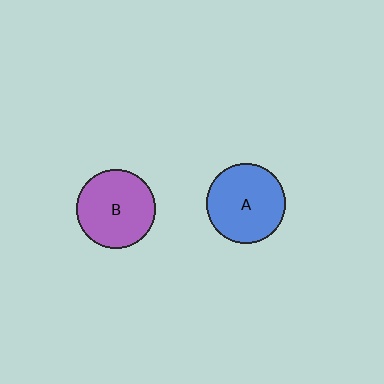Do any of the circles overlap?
No, none of the circles overlap.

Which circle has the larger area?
Circle A (blue).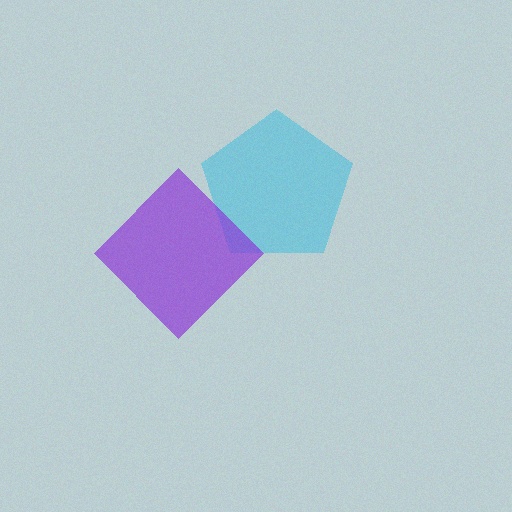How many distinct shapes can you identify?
There are 2 distinct shapes: a cyan pentagon, a purple diamond.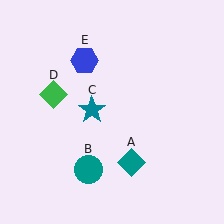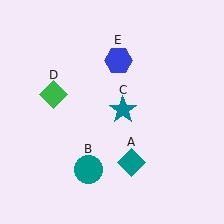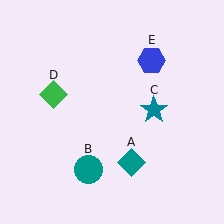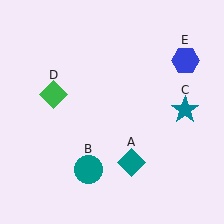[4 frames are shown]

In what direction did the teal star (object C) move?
The teal star (object C) moved right.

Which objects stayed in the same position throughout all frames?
Teal diamond (object A) and teal circle (object B) and green diamond (object D) remained stationary.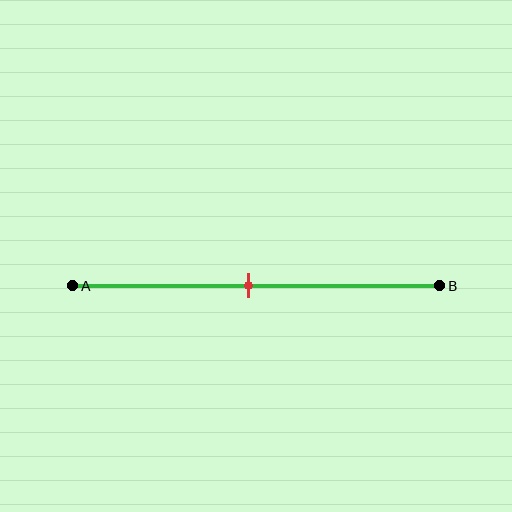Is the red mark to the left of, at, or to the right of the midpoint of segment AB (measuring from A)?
The red mark is approximately at the midpoint of segment AB.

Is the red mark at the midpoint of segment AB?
Yes, the mark is approximately at the midpoint.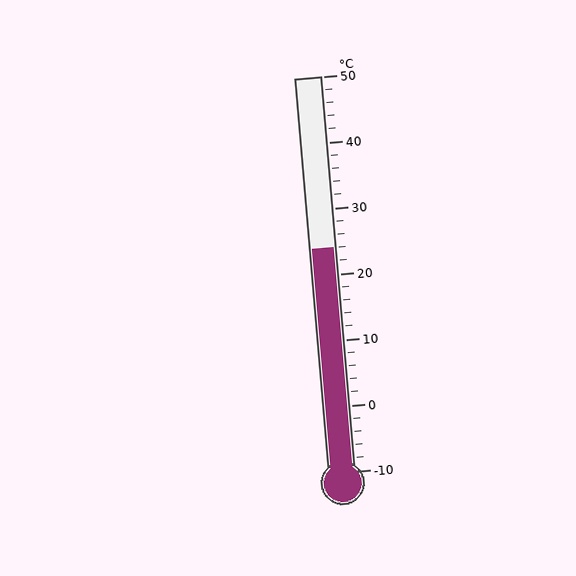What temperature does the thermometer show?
The thermometer shows approximately 24°C.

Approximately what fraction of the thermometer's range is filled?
The thermometer is filled to approximately 55% of its range.